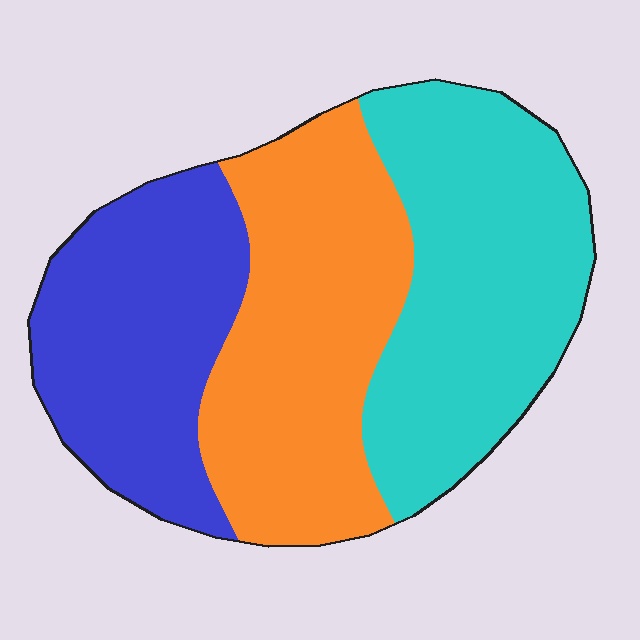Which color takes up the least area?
Blue, at roughly 30%.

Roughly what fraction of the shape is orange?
Orange covers around 35% of the shape.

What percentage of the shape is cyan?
Cyan covers roughly 35% of the shape.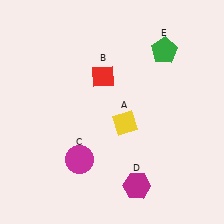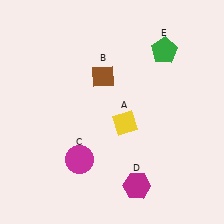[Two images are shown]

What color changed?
The diamond (B) changed from red in Image 1 to brown in Image 2.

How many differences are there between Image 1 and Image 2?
There is 1 difference between the two images.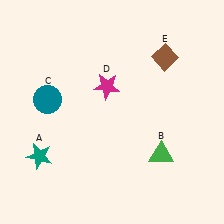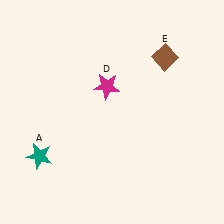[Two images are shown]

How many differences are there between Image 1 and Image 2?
There are 2 differences between the two images.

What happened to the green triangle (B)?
The green triangle (B) was removed in Image 2. It was in the bottom-right area of Image 1.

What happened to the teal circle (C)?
The teal circle (C) was removed in Image 2. It was in the top-left area of Image 1.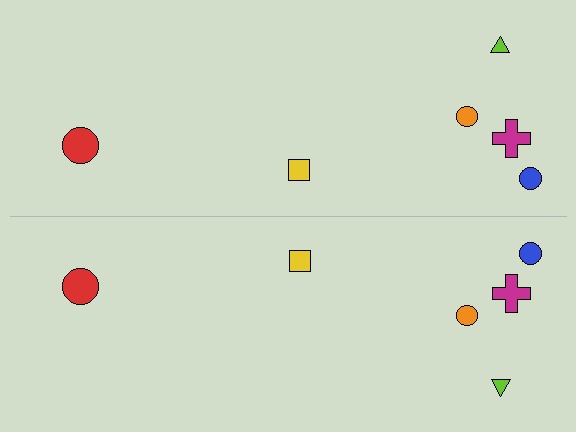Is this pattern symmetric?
Yes, this pattern has bilateral (reflection) symmetry.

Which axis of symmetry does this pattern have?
The pattern has a horizontal axis of symmetry running through the center of the image.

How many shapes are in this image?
There are 12 shapes in this image.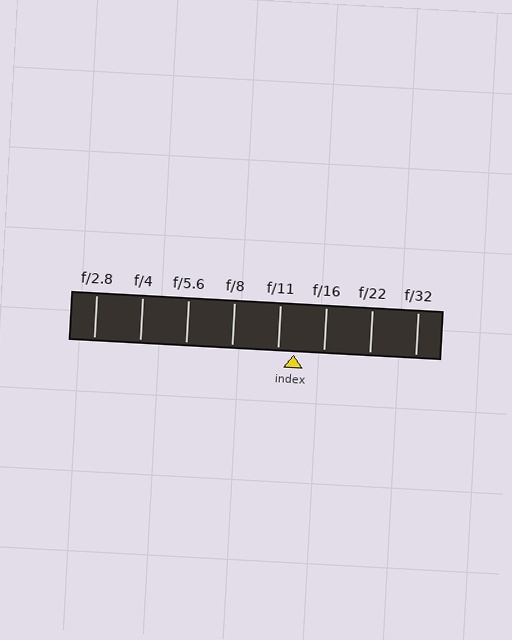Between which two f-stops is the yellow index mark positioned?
The index mark is between f/11 and f/16.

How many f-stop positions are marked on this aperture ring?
There are 8 f-stop positions marked.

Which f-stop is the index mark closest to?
The index mark is closest to f/11.